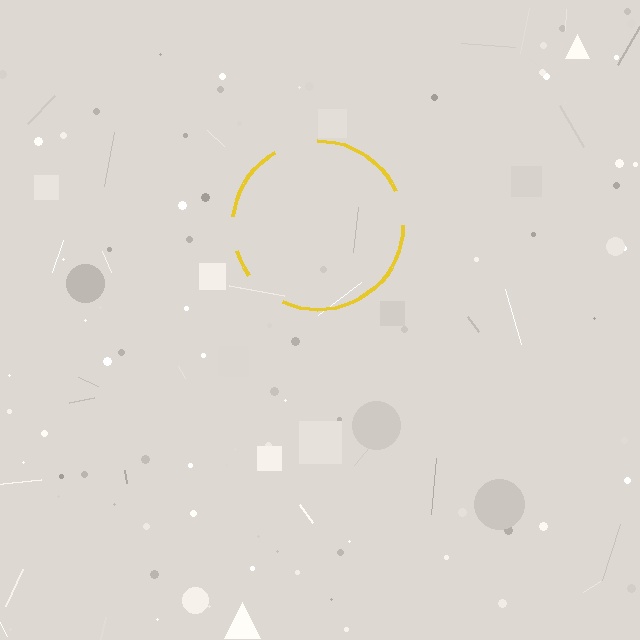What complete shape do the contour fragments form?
The contour fragments form a circle.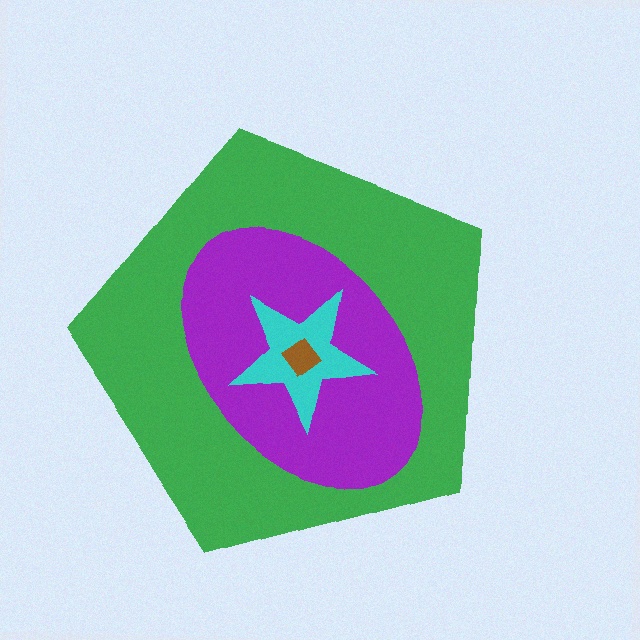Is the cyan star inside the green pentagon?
Yes.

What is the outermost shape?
The green pentagon.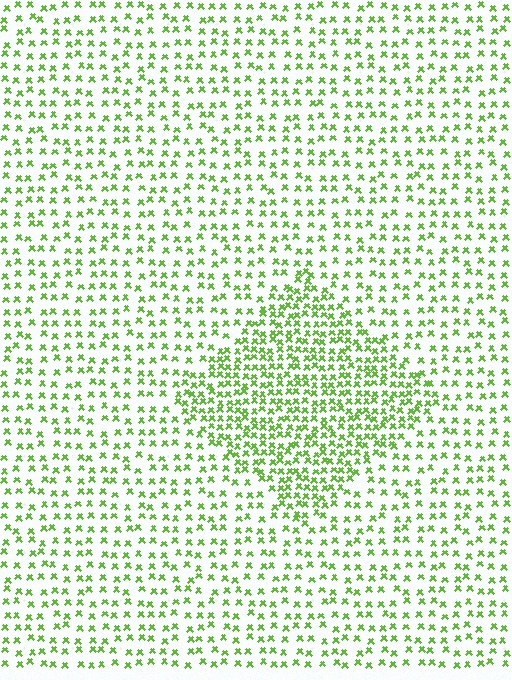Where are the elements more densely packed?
The elements are more densely packed inside the diamond boundary.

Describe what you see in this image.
The image contains small lime elements arranged at two different densities. A diamond-shaped region is visible where the elements are more densely packed than the surrounding area.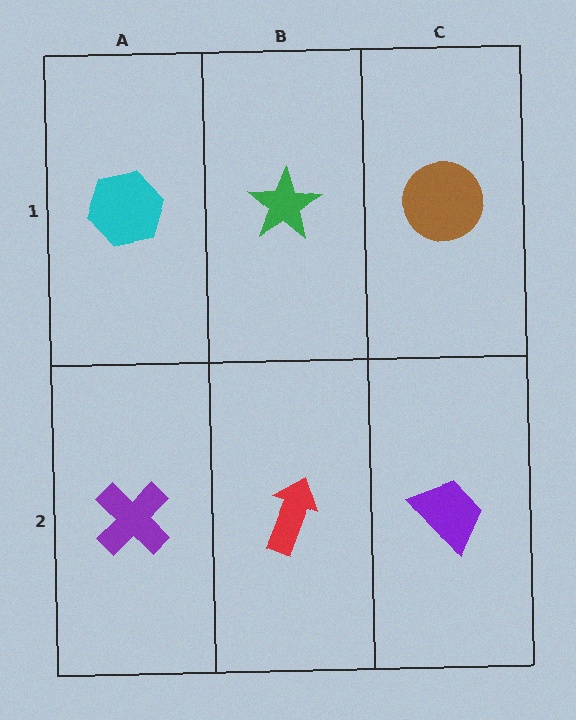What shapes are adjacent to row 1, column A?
A purple cross (row 2, column A), a green star (row 1, column B).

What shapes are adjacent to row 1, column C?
A purple trapezoid (row 2, column C), a green star (row 1, column B).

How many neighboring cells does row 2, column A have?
2.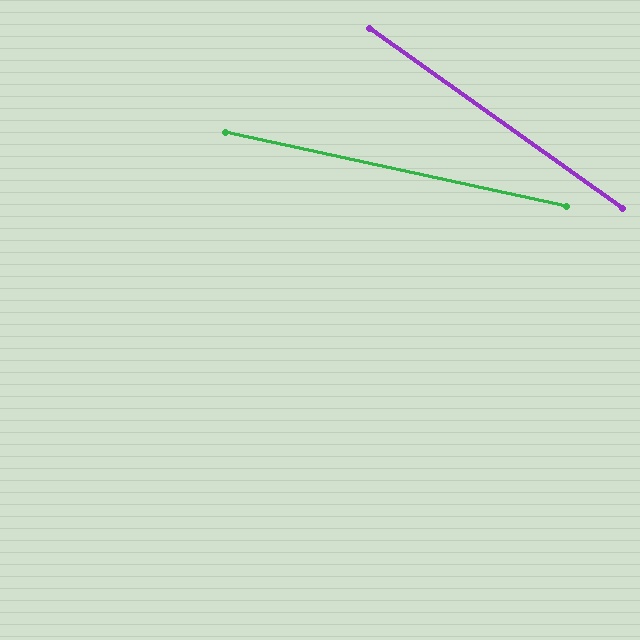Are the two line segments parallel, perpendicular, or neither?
Neither parallel nor perpendicular — they differ by about 23°.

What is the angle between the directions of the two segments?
Approximately 23 degrees.